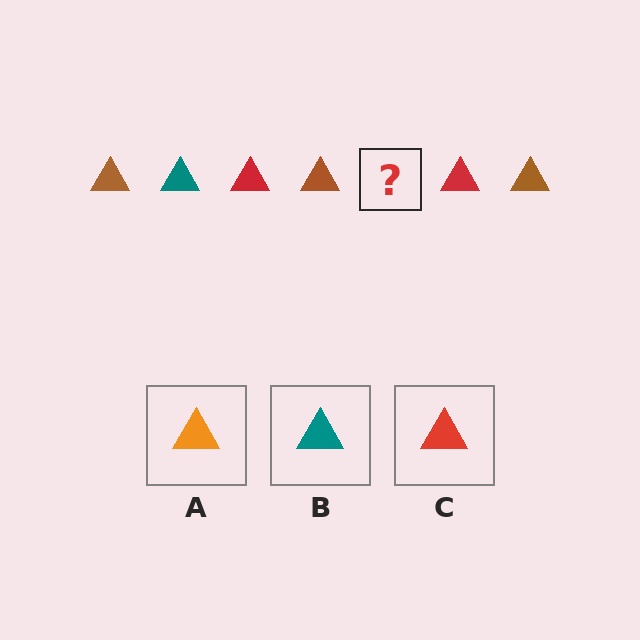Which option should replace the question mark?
Option B.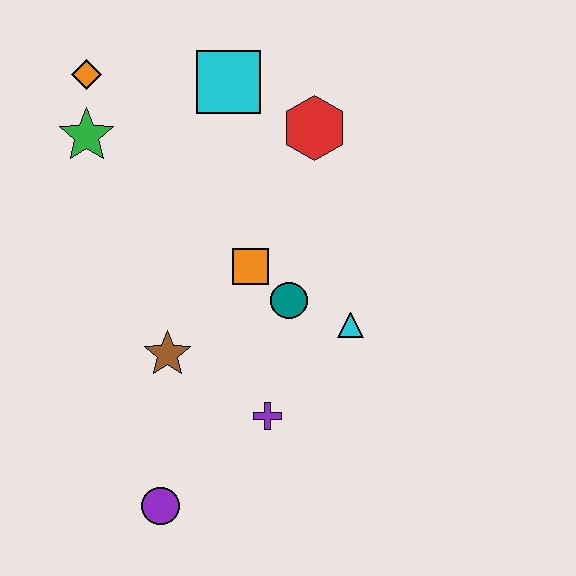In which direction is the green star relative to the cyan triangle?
The green star is to the left of the cyan triangle.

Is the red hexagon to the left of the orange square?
No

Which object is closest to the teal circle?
The orange square is closest to the teal circle.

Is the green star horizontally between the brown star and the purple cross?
No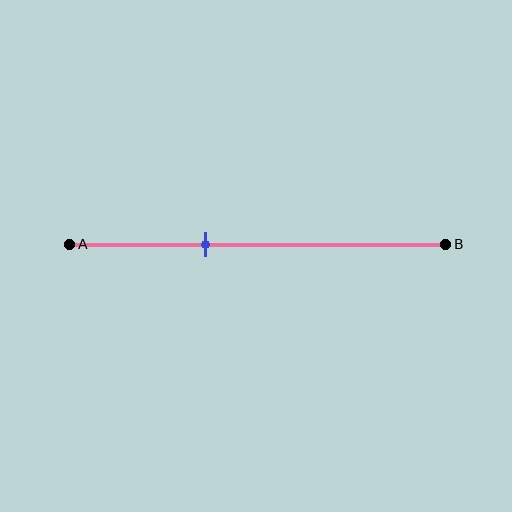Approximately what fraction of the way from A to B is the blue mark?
The blue mark is approximately 35% of the way from A to B.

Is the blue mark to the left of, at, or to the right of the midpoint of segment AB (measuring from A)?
The blue mark is to the left of the midpoint of segment AB.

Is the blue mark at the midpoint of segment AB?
No, the mark is at about 35% from A, not at the 50% midpoint.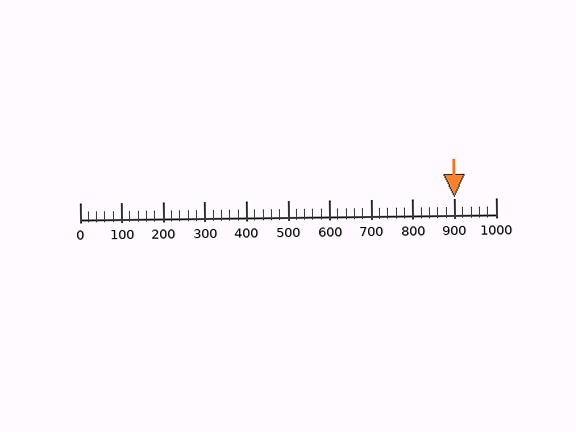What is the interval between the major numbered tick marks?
The major tick marks are spaced 100 units apart.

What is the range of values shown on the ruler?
The ruler shows values from 0 to 1000.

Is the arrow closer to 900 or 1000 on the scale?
The arrow is closer to 900.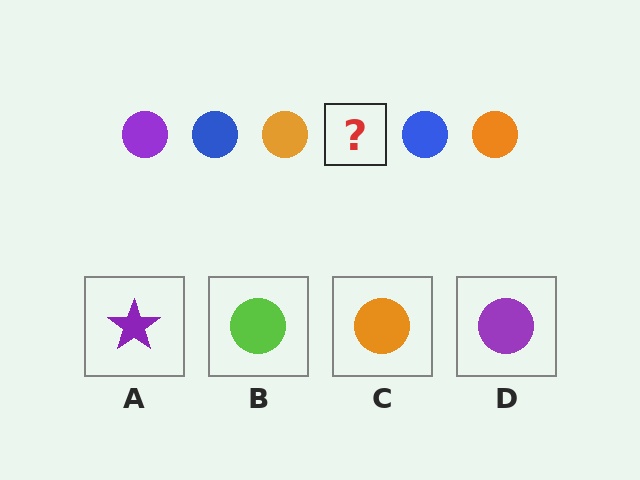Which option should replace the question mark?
Option D.